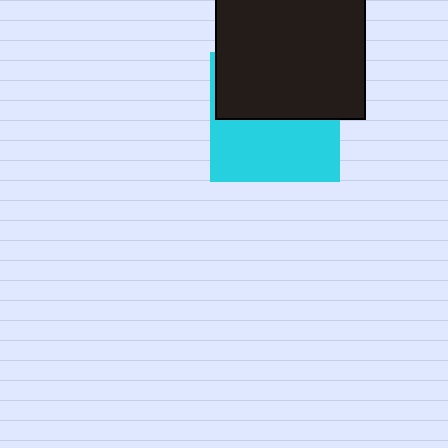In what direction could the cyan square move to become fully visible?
The cyan square could move down. That would shift it out from behind the black rectangle entirely.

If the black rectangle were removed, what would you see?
You would see the complete cyan square.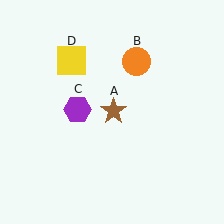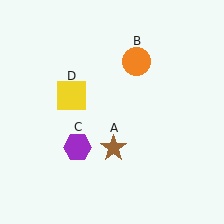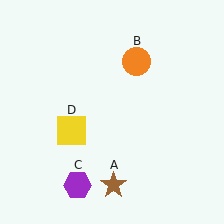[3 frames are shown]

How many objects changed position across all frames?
3 objects changed position: brown star (object A), purple hexagon (object C), yellow square (object D).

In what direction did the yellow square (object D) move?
The yellow square (object D) moved down.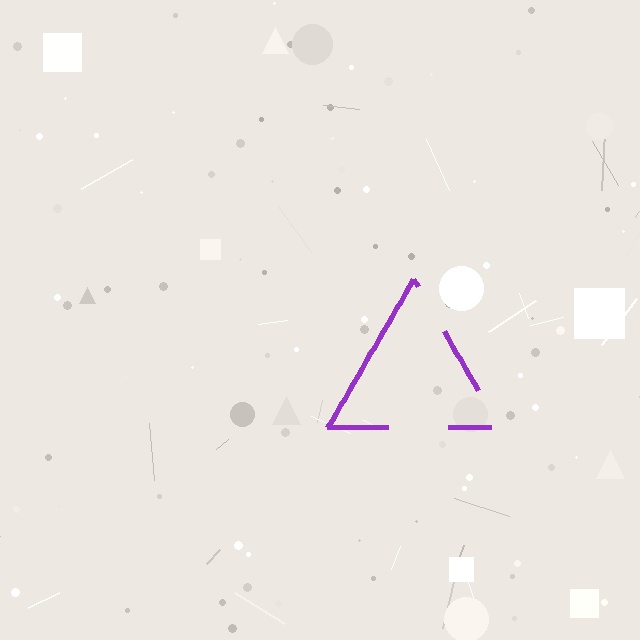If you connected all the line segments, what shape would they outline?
They would outline a triangle.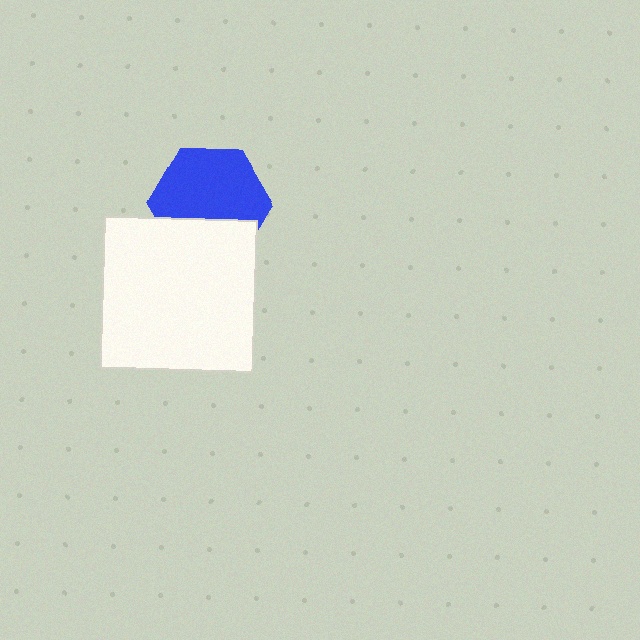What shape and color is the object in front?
The object in front is a white square.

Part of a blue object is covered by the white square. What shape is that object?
It is a hexagon.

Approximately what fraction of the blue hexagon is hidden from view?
Roughly 33% of the blue hexagon is hidden behind the white square.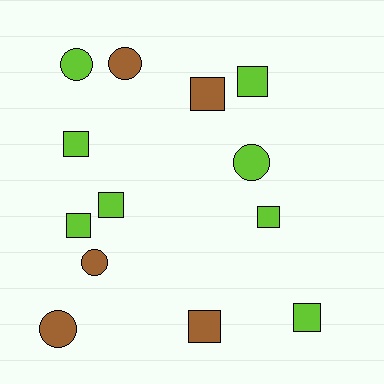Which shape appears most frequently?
Square, with 8 objects.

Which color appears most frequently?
Lime, with 8 objects.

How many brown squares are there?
There are 2 brown squares.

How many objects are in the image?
There are 13 objects.